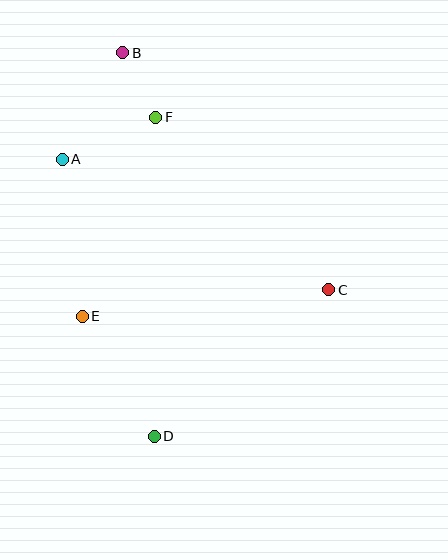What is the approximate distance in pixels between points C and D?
The distance between C and D is approximately 228 pixels.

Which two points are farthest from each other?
Points B and D are farthest from each other.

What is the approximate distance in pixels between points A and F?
The distance between A and F is approximately 103 pixels.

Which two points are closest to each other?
Points B and F are closest to each other.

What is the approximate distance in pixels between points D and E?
The distance between D and E is approximately 140 pixels.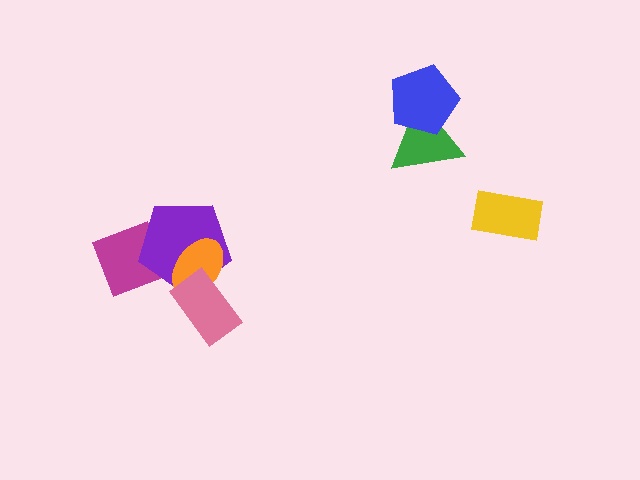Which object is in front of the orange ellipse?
The pink rectangle is in front of the orange ellipse.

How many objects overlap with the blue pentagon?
1 object overlaps with the blue pentagon.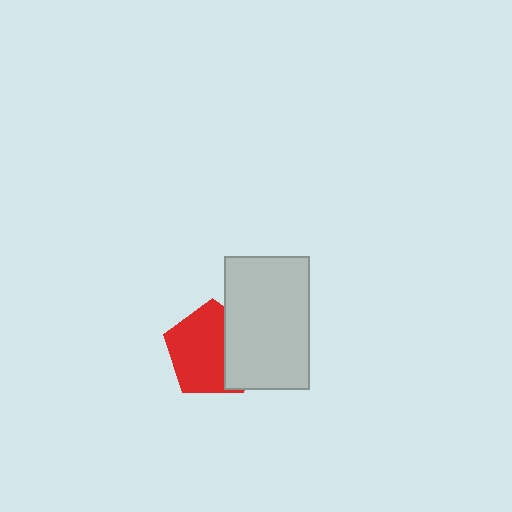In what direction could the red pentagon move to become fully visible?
The red pentagon could move left. That would shift it out from behind the light gray rectangle entirely.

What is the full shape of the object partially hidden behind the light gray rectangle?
The partially hidden object is a red pentagon.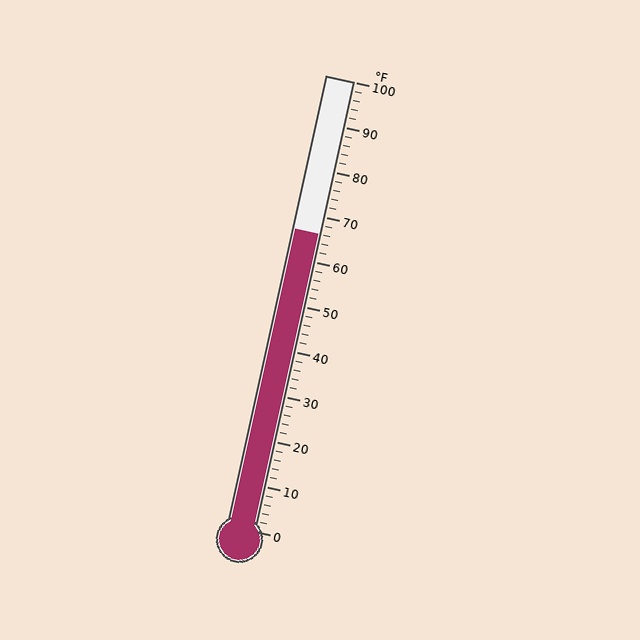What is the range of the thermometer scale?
The thermometer scale ranges from 0°F to 100°F.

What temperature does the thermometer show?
The thermometer shows approximately 66°F.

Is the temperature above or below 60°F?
The temperature is above 60°F.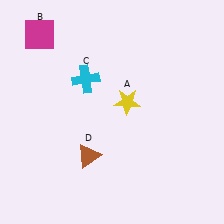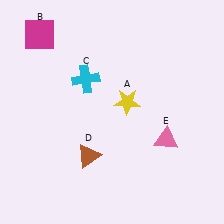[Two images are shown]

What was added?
A pink triangle (E) was added in Image 2.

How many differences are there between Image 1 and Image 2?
There is 1 difference between the two images.